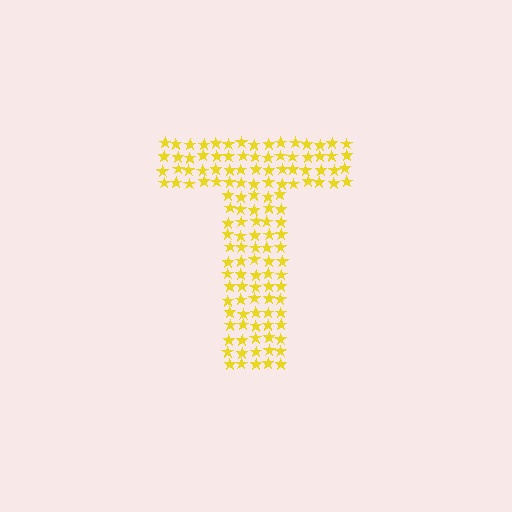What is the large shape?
The large shape is the letter T.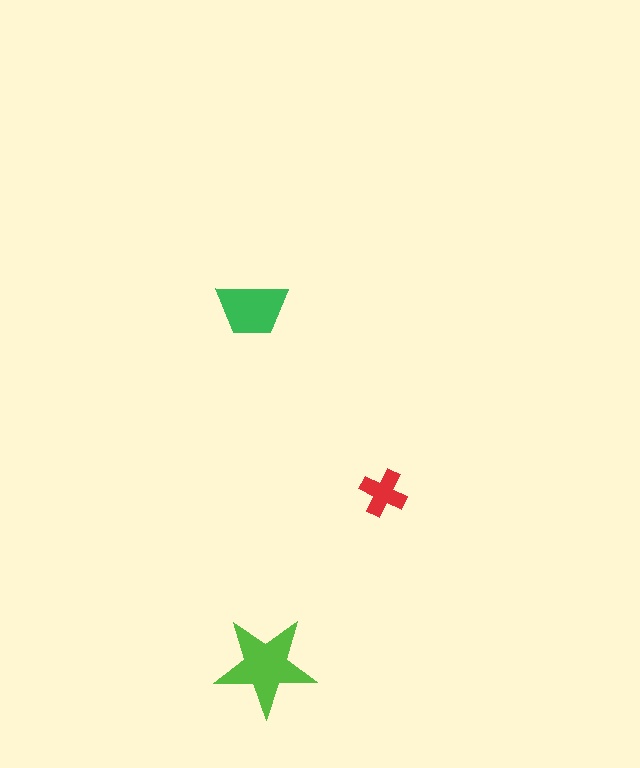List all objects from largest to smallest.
The lime star, the green trapezoid, the red cross.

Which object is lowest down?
The lime star is bottommost.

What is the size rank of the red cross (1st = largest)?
3rd.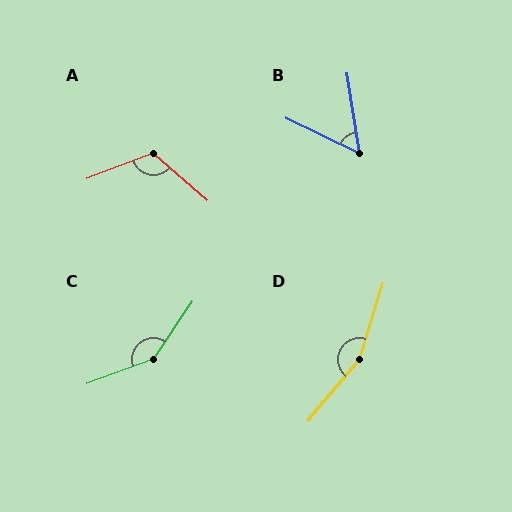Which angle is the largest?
D, at approximately 157 degrees.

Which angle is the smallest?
B, at approximately 56 degrees.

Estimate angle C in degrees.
Approximately 145 degrees.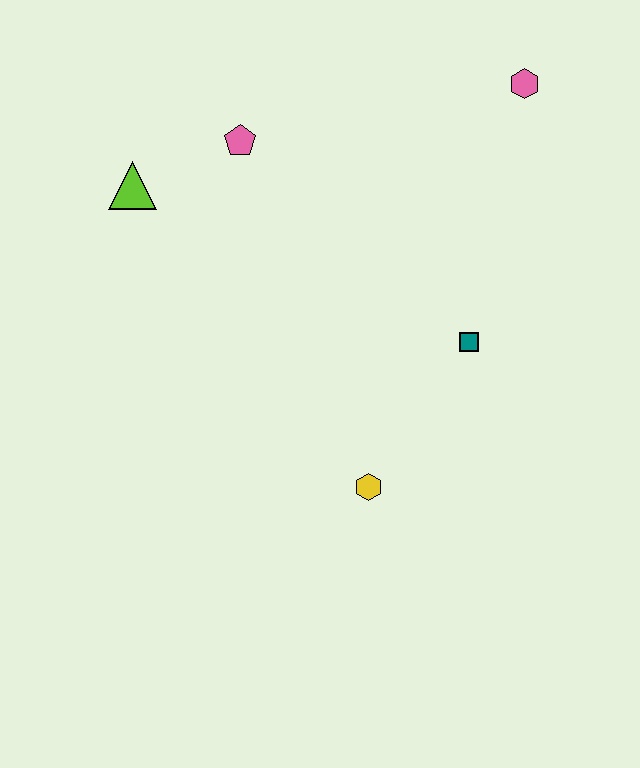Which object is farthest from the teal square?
The lime triangle is farthest from the teal square.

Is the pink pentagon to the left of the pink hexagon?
Yes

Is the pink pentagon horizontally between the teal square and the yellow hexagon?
No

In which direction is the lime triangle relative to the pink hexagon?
The lime triangle is to the left of the pink hexagon.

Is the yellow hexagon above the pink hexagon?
No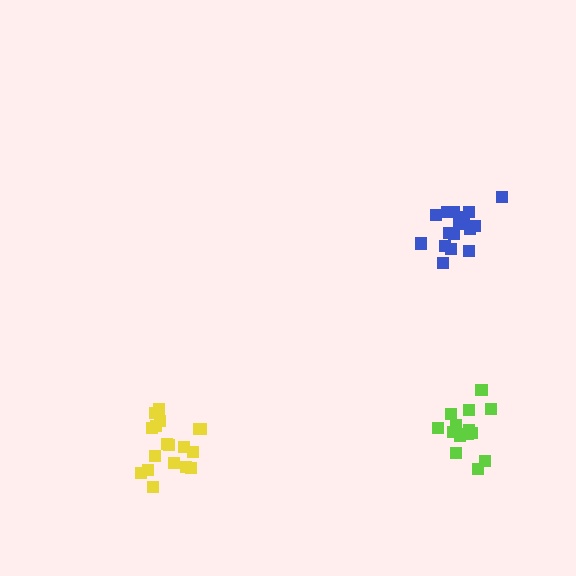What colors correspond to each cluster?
The clusters are colored: blue, lime, yellow.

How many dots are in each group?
Group 1: 16 dots, Group 2: 14 dots, Group 3: 18 dots (48 total).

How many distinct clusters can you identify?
There are 3 distinct clusters.